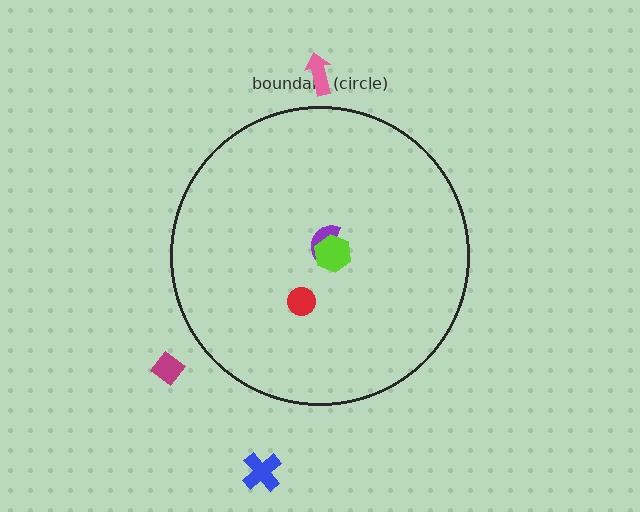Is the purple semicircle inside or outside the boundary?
Inside.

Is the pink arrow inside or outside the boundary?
Outside.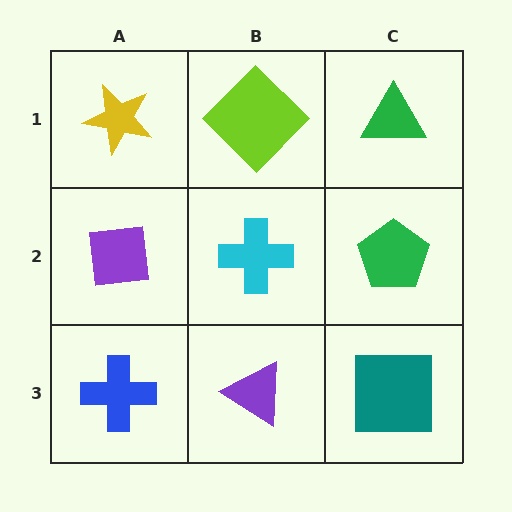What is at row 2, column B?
A cyan cross.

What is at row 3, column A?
A blue cross.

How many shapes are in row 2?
3 shapes.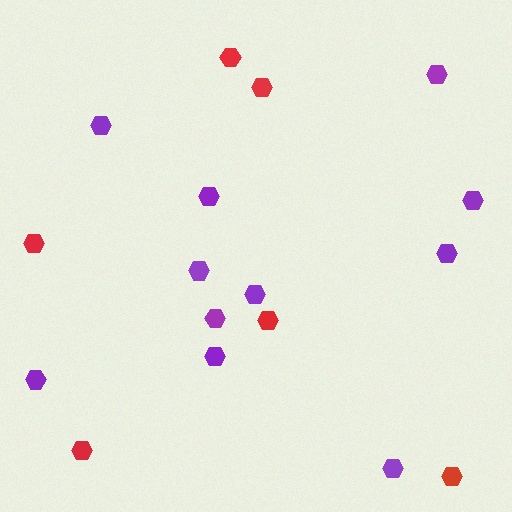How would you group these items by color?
There are 2 groups: one group of red hexagons (6) and one group of purple hexagons (11).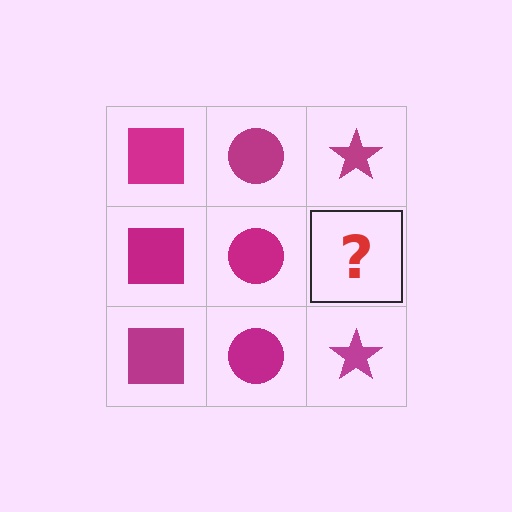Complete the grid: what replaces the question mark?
The question mark should be replaced with a magenta star.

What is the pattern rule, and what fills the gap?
The rule is that each column has a consistent shape. The gap should be filled with a magenta star.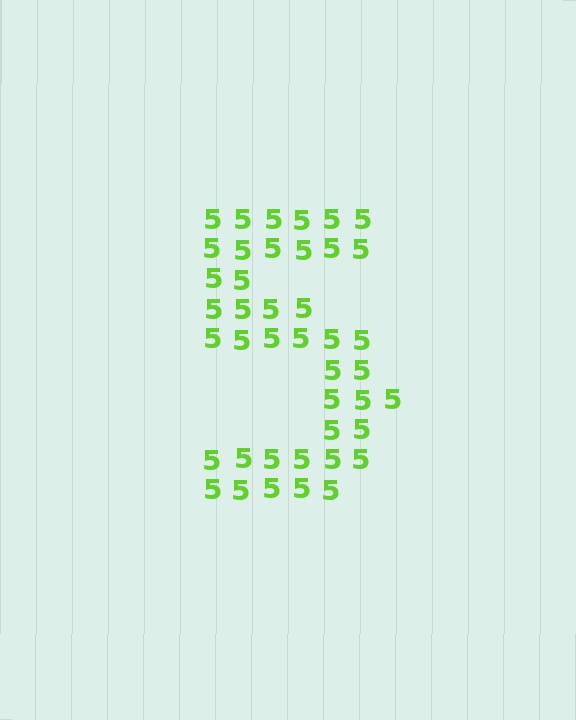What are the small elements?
The small elements are digit 5's.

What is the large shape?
The large shape is the digit 5.